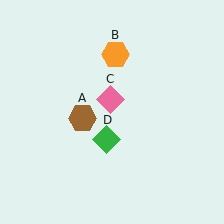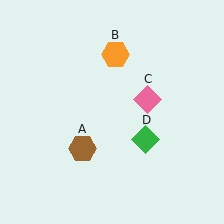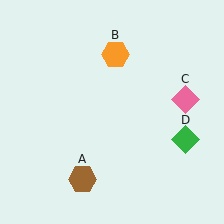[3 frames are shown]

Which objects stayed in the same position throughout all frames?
Orange hexagon (object B) remained stationary.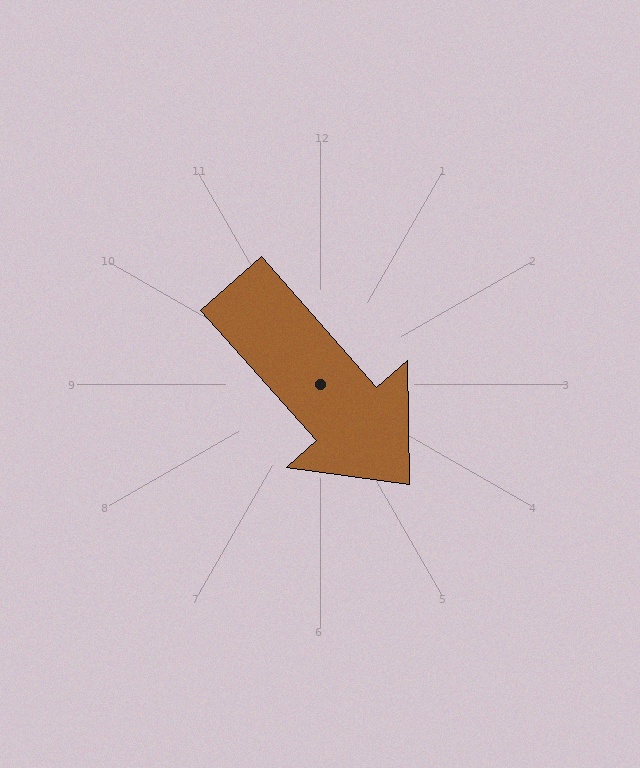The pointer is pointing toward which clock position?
Roughly 5 o'clock.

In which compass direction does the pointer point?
Southeast.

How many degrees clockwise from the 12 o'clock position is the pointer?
Approximately 138 degrees.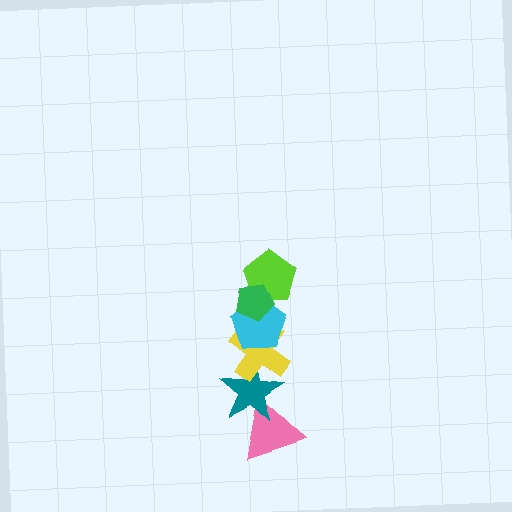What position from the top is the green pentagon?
The green pentagon is 1st from the top.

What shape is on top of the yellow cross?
The cyan pentagon is on top of the yellow cross.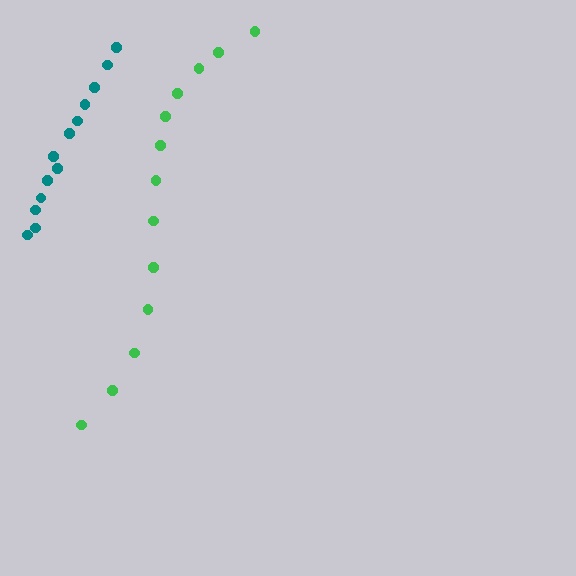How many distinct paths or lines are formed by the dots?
There are 2 distinct paths.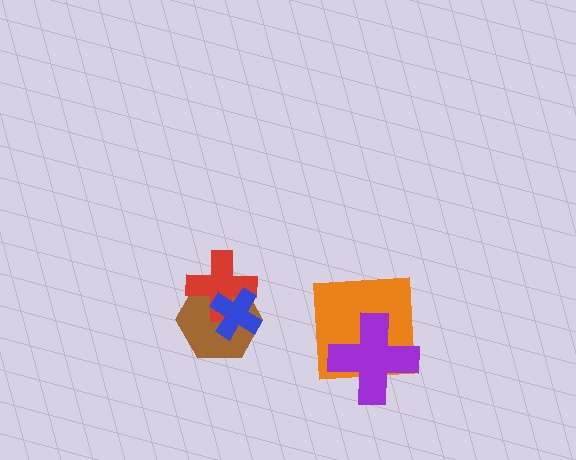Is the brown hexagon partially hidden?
Yes, it is partially covered by another shape.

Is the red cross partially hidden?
Yes, it is partially covered by another shape.